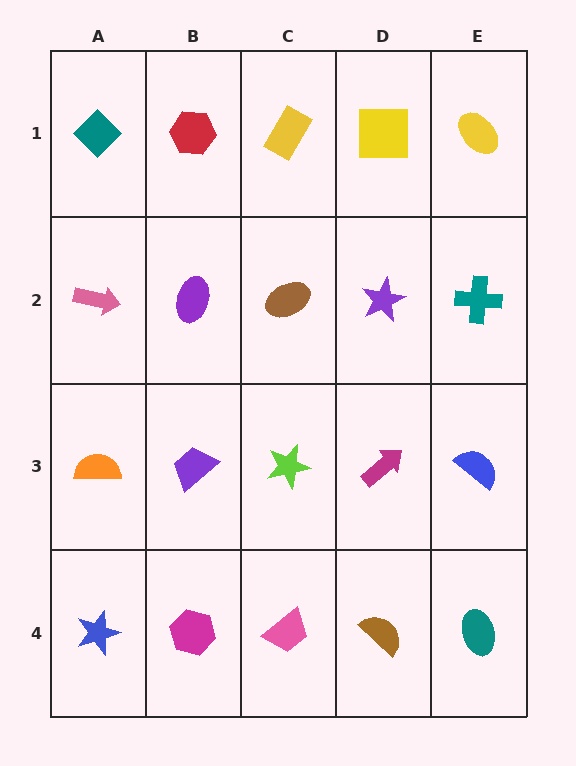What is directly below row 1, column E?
A teal cross.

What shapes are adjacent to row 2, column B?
A red hexagon (row 1, column B), a purple trapezoid (row 3, column B), a pink arrow (row 2, column A), a brown ellipse (row 2, column C).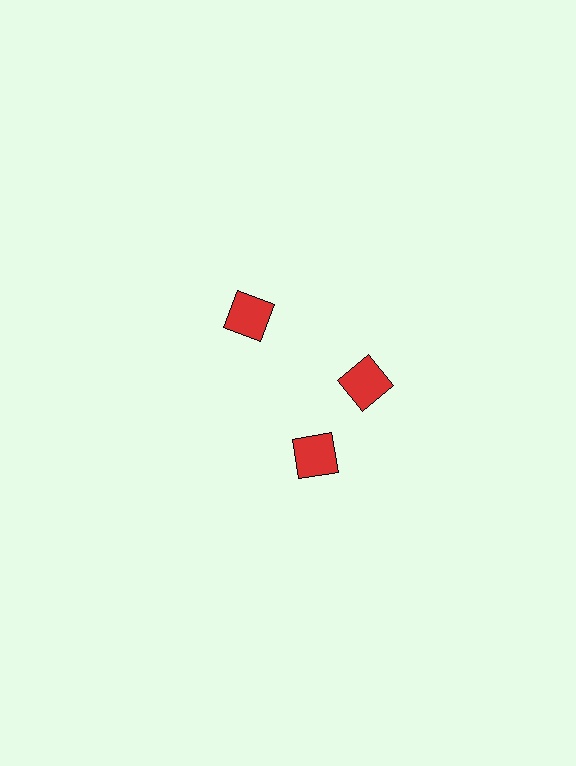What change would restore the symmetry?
The symmetry would be restored by rotating it back into even spacing with its neighbors so that all 3 squares sit at equal angles and equal distance from the center.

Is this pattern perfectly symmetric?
No. The 3 red squares are arranged in a ring, but one element near the 7 o'clock position is rotated out of alignment along the ring, breaking the 3-fold rotational symmetry.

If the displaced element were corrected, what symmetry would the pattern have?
It would have 3-fold rotational symmetry — the pattern would map onto itself every 120 degrees.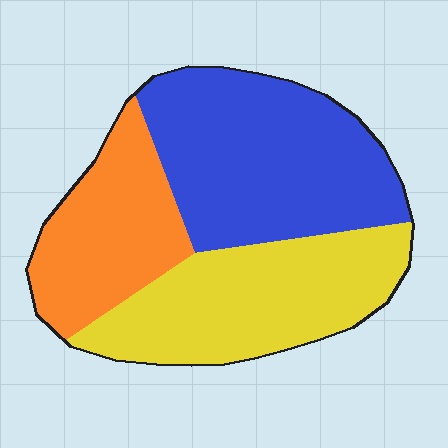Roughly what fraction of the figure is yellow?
Yellow takes up between a quarter and a half of the figure.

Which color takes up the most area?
Blue, at roughly 40%.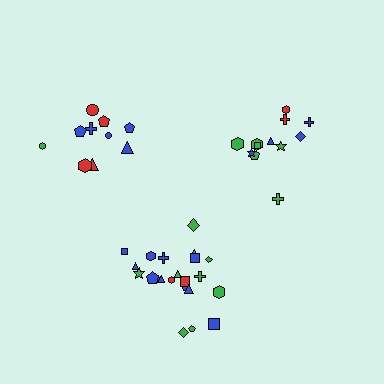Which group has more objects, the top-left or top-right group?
The top-right group.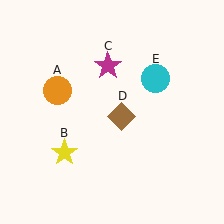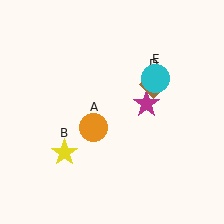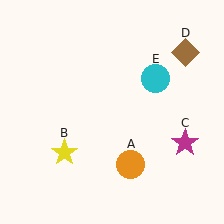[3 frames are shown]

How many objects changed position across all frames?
3 objects changed position: orange circle (object A), magenta star (object C), brown diamond (object D).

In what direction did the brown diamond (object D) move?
The brown diamond (object D) moved up and to the right.